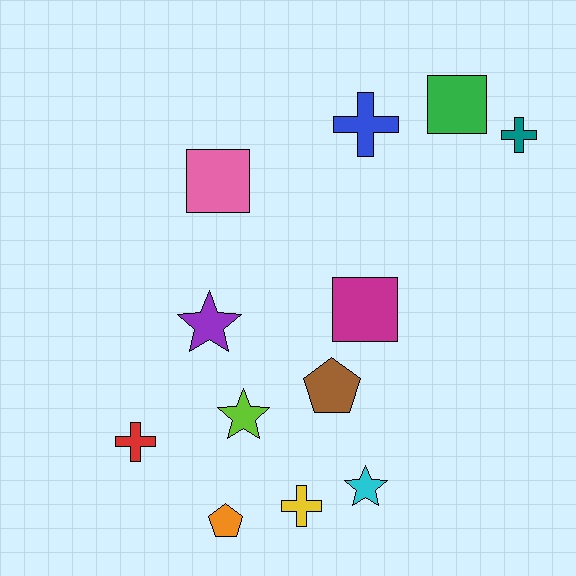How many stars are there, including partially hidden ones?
There are 3 stars.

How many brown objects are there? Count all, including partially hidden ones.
There is 1 brown object.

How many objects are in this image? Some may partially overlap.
There are 12 objects.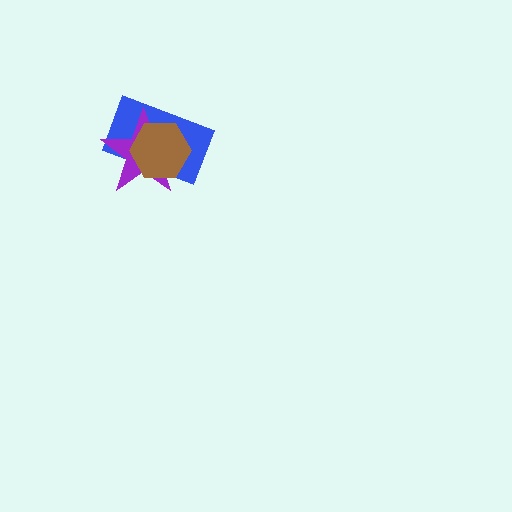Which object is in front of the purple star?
The brown hexagon is in front of the purple star.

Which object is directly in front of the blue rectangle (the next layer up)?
The purple star is directly in front of the blue rectangle.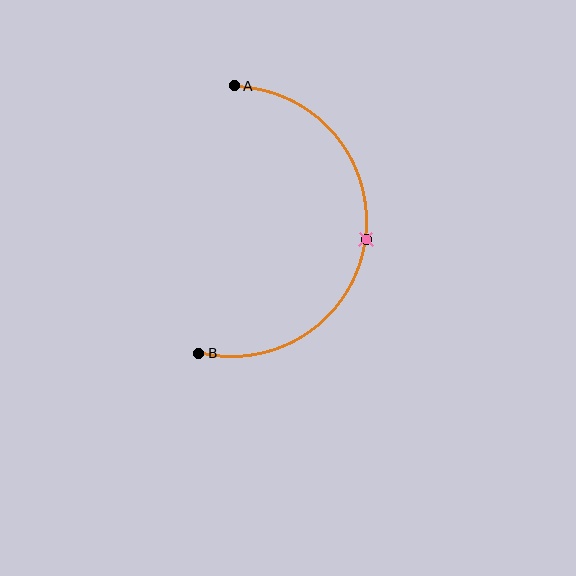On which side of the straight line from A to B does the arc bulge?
The arc bulges to the right of the straight line connecting A and B.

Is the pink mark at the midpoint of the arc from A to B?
Yes. The pink mark lies on the arc at equal arc-length from both A and B — it is the arc midpoint.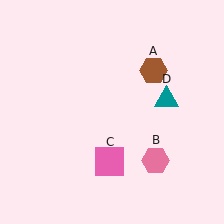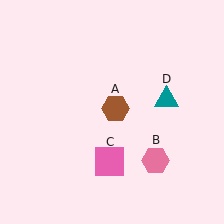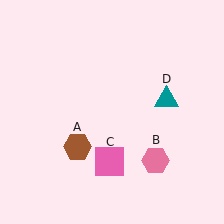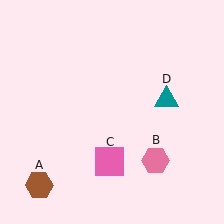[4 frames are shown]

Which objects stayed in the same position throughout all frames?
Pink hexagon (object B) and pink square (object C) and teal triangle (object D) remained stationary.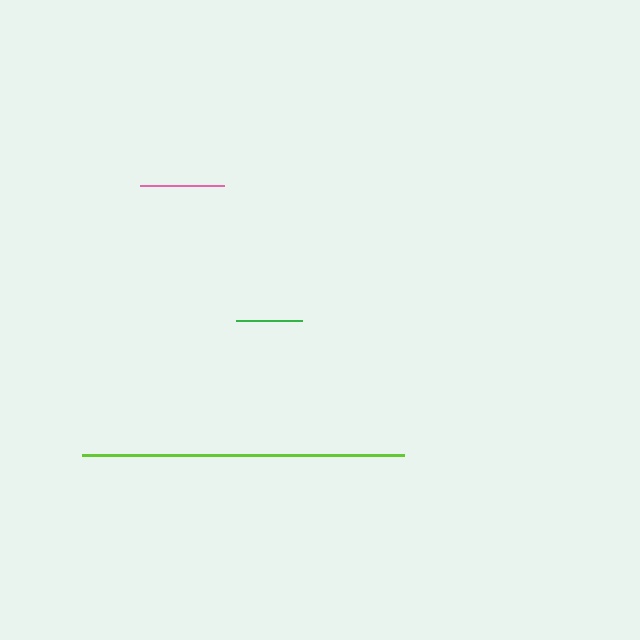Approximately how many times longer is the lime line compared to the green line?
The lime line is approximately 4.9 times the length of the green line.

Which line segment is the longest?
The lime line is the longest at approximately 322 pixels.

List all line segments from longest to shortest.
From longest to shortest: lime, pink, green.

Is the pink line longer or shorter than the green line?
The pink line is longer than the green line.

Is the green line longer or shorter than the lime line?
The lime line is longer than the green line.